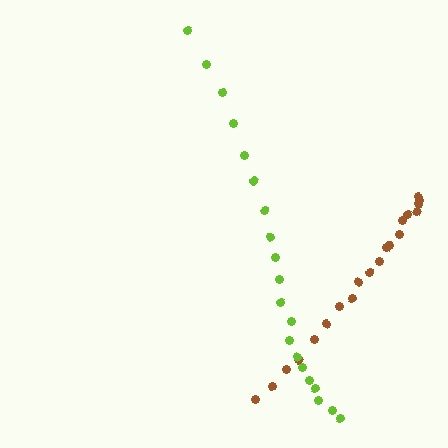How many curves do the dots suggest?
There are 2 distinct paths.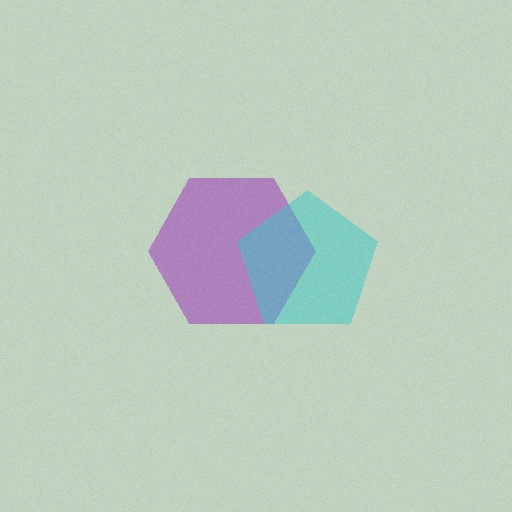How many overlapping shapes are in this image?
There are 2 overlapping shapes in the image.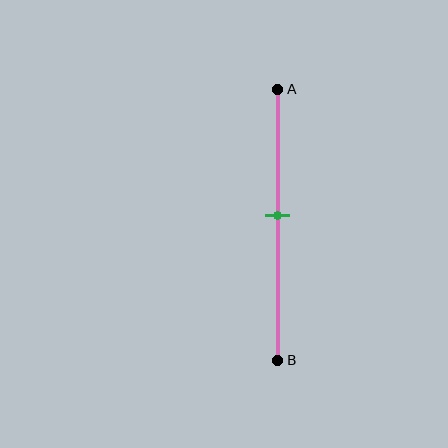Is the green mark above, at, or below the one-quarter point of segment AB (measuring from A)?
The green mark is below the one-quarter point of segment AB.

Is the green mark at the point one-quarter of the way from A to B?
No, the mark is at about 45% from A, not at the 25% one-quarter point.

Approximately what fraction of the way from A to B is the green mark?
The green mark is approximately 45% of the way from A to B.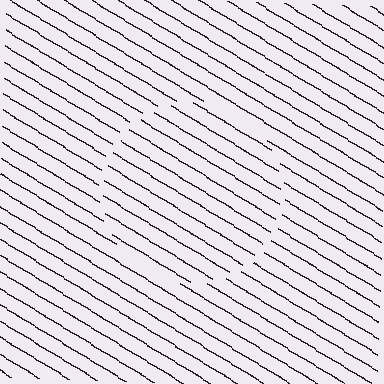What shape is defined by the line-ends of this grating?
An illusory circle. The interior of the shape contains the same grating, shifted by half a period — the contour is defined by the phase discontinuity where line-ends from the inner and outer gratings abut.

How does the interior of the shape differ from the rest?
The interior of the shape contains the same grating, shifted by half a period — the contour is defined by the phase discontinuity where line-ends from the inner and outer gratings abut.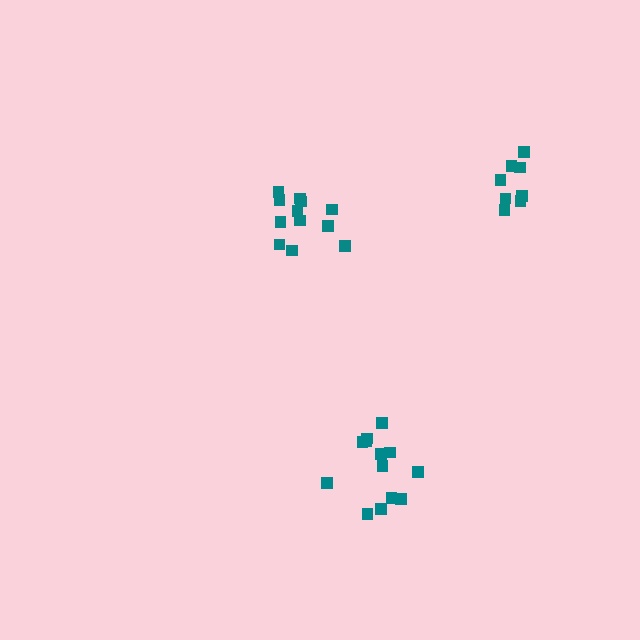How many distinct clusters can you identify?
There are 3 distinct clusters.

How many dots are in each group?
Group 1: 12 dots, Group 2: 13 dots, Group 3: 9 dots (34 total).